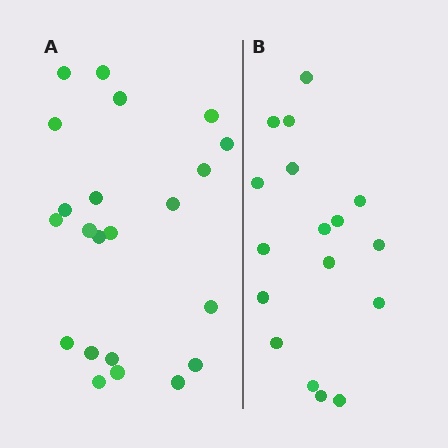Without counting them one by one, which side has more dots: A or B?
Region A (the left region) has more dots.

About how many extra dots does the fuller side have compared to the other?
Region A has about 5 more dots than region B.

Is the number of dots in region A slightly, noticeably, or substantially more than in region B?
Region A has noticeably more, but not dramatically so. The ratio is roughly 1.3 to 1.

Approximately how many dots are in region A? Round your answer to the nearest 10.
About 20 dots. (The exact count is 22, which rounds to 20.)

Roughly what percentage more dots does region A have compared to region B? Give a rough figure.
About 30% more.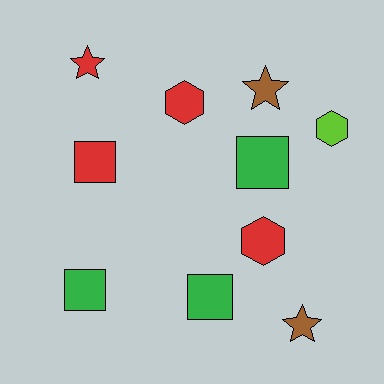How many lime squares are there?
There are no lime squares.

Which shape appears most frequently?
Square, with 4 objects.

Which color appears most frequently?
Red, with 4 objects.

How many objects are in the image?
There are 10 objects.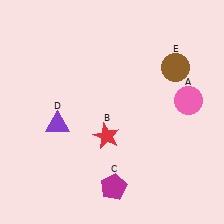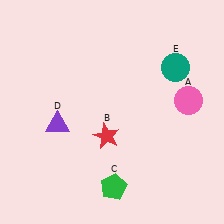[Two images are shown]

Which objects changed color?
C changed from magenta to green. E changed from brown to teal.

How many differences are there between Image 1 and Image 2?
There are 2 differences between the two images.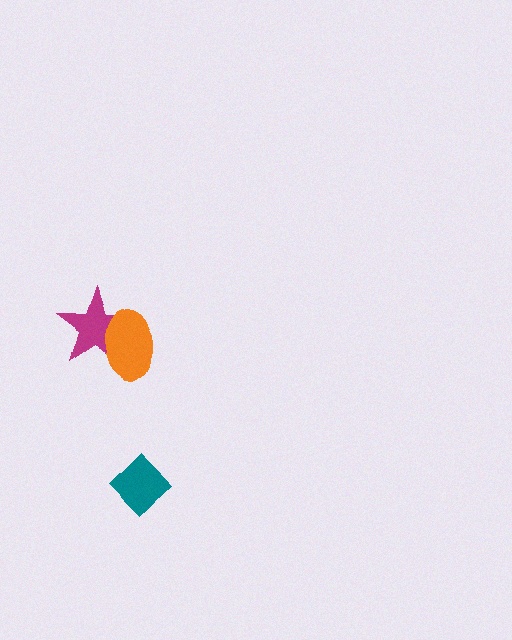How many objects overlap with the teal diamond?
0 objects overlap with the teal diamond.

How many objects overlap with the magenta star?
1 object overlaps with the magenta star.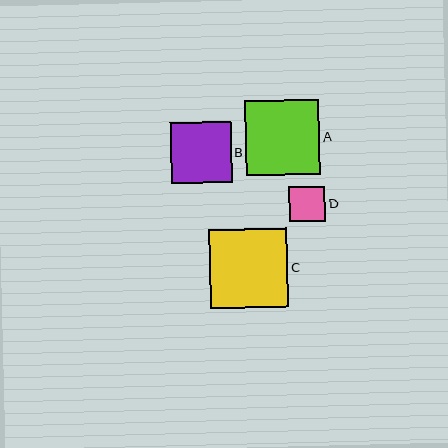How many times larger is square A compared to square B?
Square A is approximately 1.2 times the size of square B.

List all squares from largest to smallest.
From largest to smallest: C, A, B, D.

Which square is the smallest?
Square D is the smallest with a size of approximately 36 pixels.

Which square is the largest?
Square C is the largest with a size of approximately 78 pixels.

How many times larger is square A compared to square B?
Square A is approximately 1.2 times the size of square B.